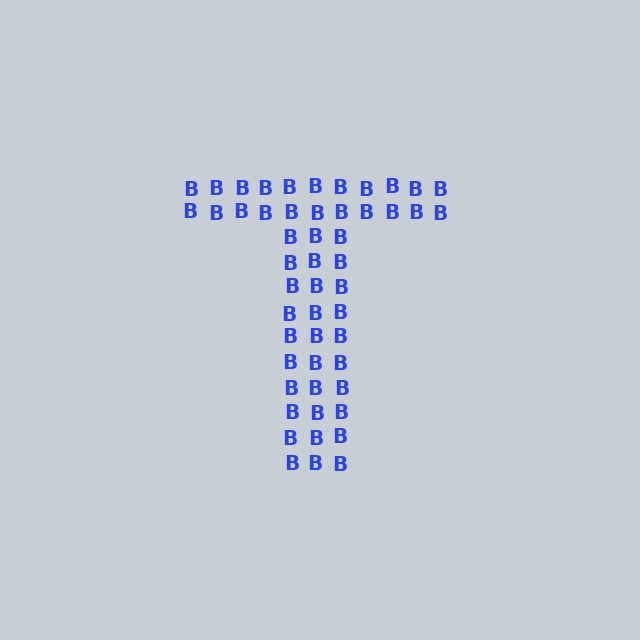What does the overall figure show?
The overall figure shows the letter T.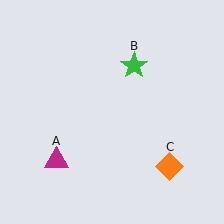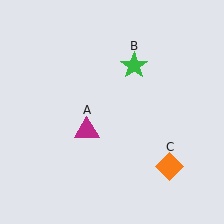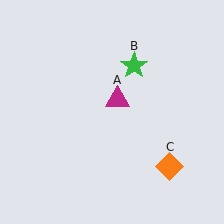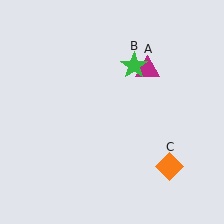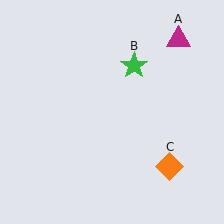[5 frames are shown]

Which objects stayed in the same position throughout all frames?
Green star (object B) and orange diamond (object C) remained stationary.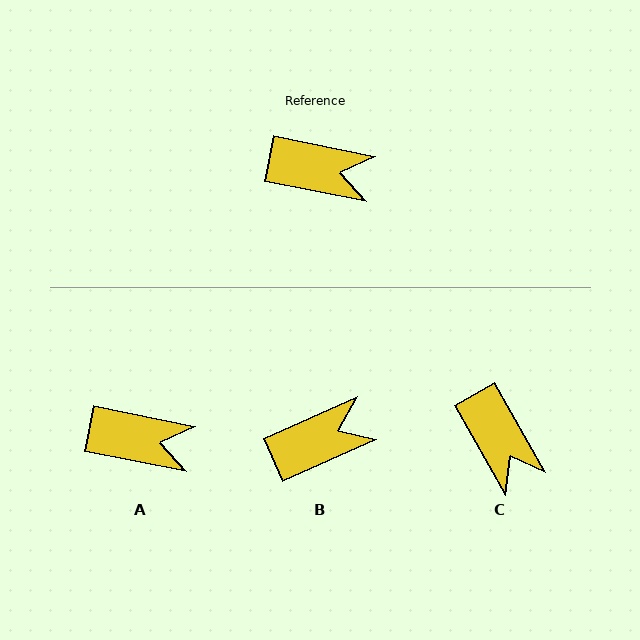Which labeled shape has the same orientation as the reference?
A.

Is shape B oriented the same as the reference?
No, it is off by about 35 degrees.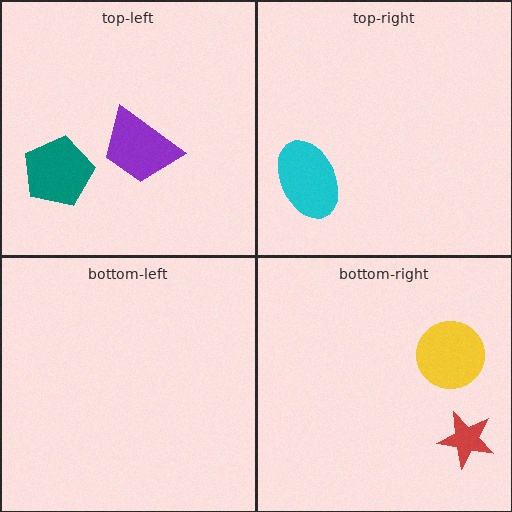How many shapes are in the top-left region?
2.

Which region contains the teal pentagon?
The top-left region.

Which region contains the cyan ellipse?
The top-right region.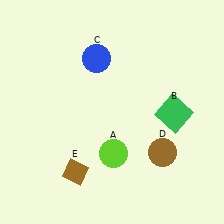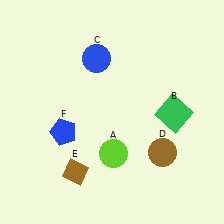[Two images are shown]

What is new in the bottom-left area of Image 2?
A blue pentagon (F) was added in the bottom-left area of Image 2.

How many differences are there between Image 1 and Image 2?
There is 1 difference between the two images.